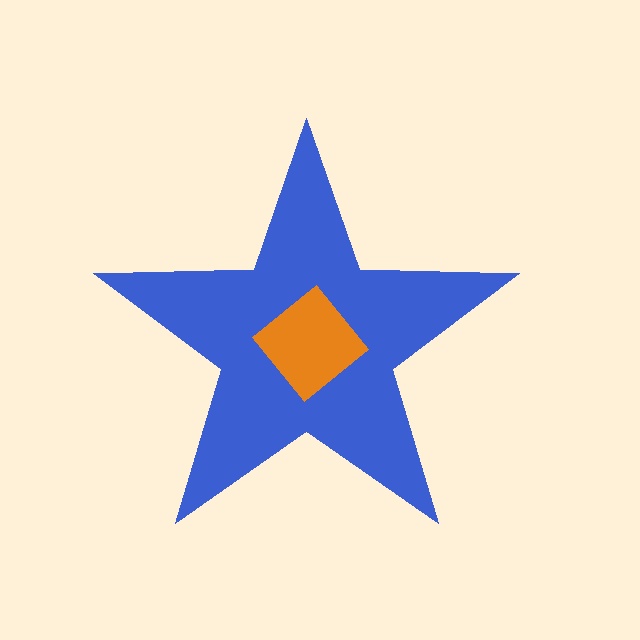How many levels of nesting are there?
2.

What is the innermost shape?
The orange diamond.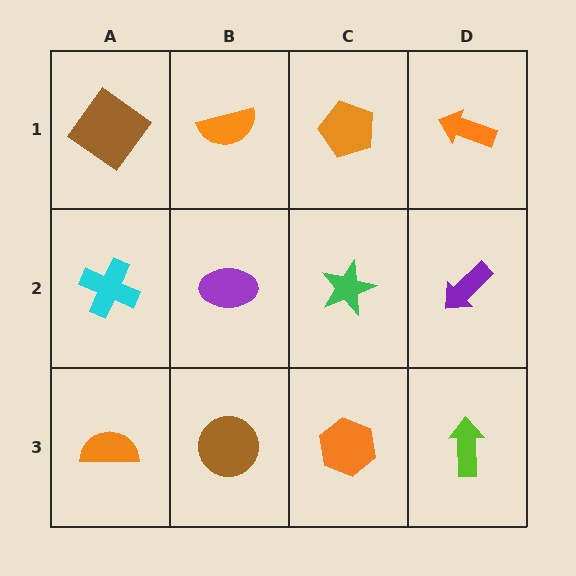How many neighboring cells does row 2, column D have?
3.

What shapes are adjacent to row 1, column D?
A purple arrow (row 2, column D), an orange pentagon (row 1, column C).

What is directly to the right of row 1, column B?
An orange pentagon.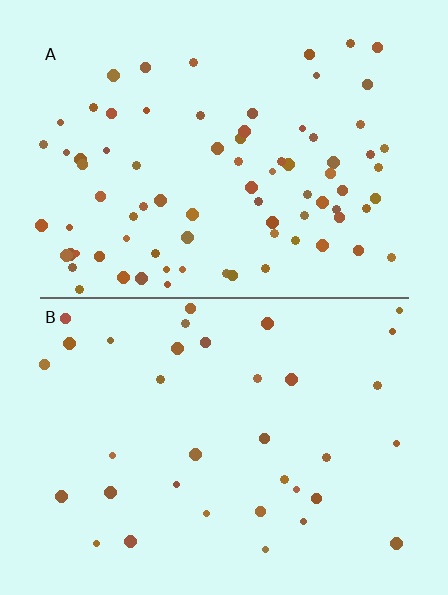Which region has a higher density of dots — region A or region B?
A (the top).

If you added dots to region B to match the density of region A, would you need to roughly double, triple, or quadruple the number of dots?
Approximately double.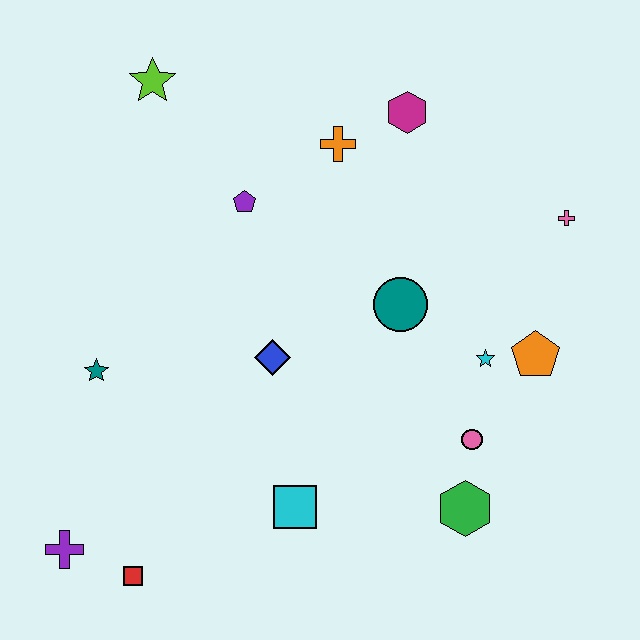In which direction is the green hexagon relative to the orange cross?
The green hexagon is below the orange cross.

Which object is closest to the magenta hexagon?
The orange cross is closest to the magenta hexagon.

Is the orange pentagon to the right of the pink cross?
No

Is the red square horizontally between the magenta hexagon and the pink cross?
No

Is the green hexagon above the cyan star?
No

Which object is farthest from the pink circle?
The lime star is farthest from the pink circle.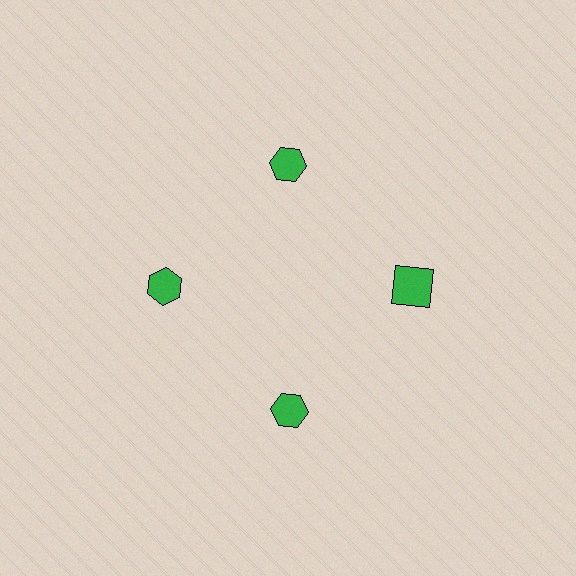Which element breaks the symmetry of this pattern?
The green square at roughly the 3 o'clock position breaks the symmetry. All other shapes are green hexagons.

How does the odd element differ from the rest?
It has a different shape: square instead of hexagon.